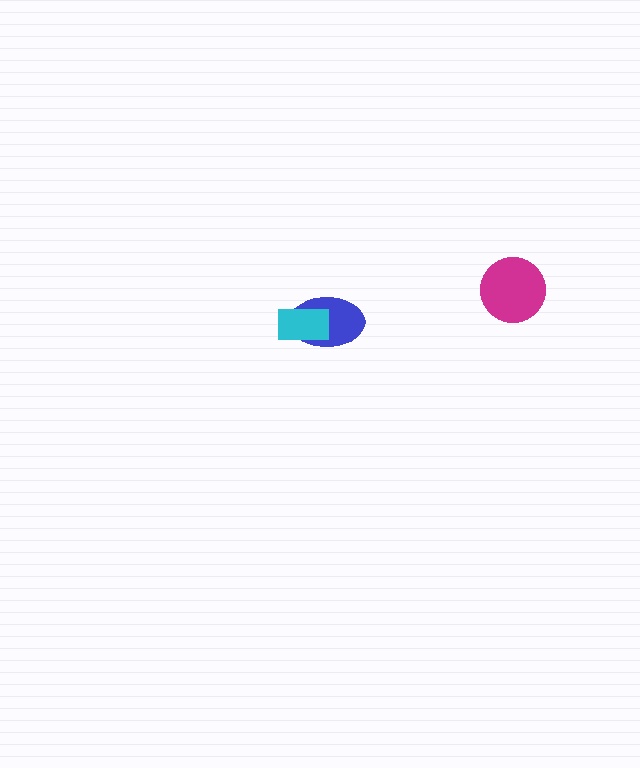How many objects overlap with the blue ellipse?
1 object overlaps with the blue ellipse.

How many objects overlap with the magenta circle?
0 objects overlap with the magenta circle.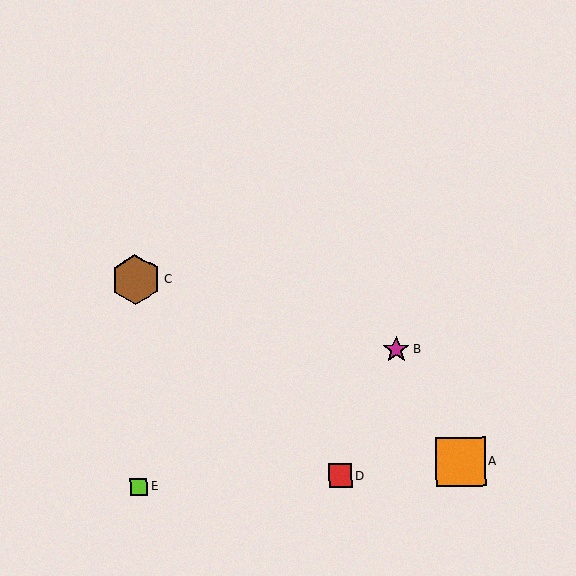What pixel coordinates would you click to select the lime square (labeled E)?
Click at (139, 487) to select the lime square E.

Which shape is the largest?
The brown hexagon (labeled C) is the largest.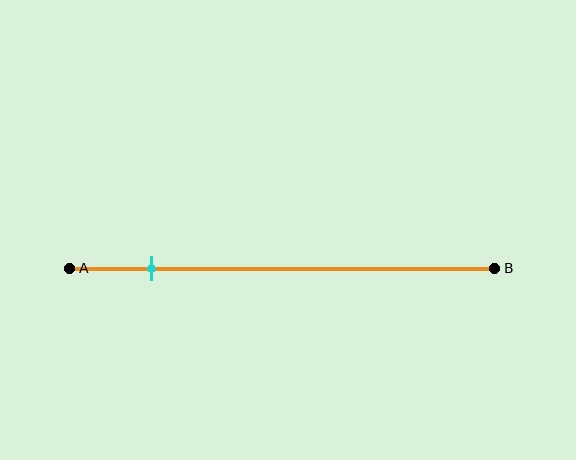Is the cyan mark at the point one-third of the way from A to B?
No, the mark is at about 20% from A, not at the 33% one-third point.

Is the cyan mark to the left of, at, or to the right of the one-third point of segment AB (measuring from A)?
The cyan mark is to the left of the one-third point of segment AB.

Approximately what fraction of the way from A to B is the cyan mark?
The cyan mark is approximately 20% of the way from A to B.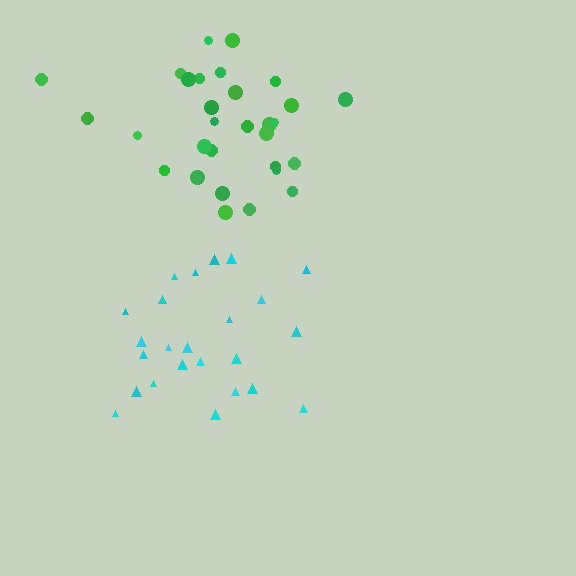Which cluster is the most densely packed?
Cyan.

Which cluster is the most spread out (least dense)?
Green.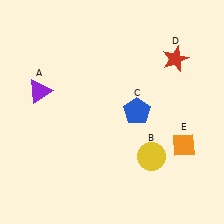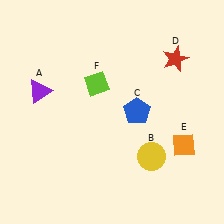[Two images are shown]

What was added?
A lime diamond (F) was added in Image 2.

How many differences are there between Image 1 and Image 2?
There is 1 difference between the two images.